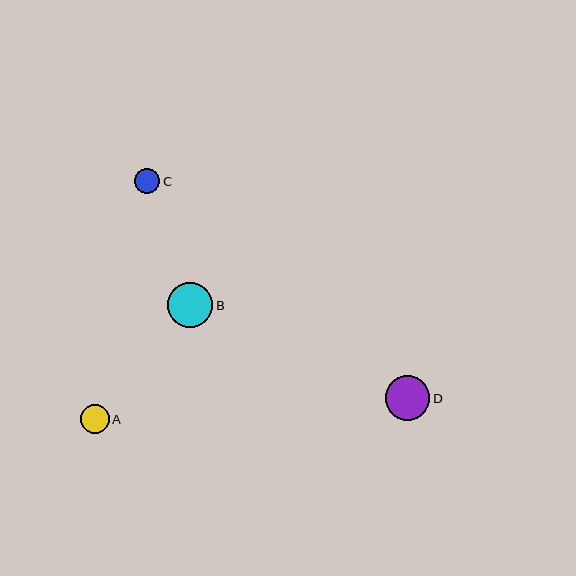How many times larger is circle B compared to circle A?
Circle B is approximately 1.6 times the size of circle A.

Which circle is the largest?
Circle B is the largest with a size of approximately 45 pixels.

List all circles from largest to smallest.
From largest to smallest: B, D, A, C.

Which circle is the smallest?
Circle C is the smallest with a size of approximately 26 pixels.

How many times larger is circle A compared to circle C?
Circle A is approximately 1.1 times the size of circle C.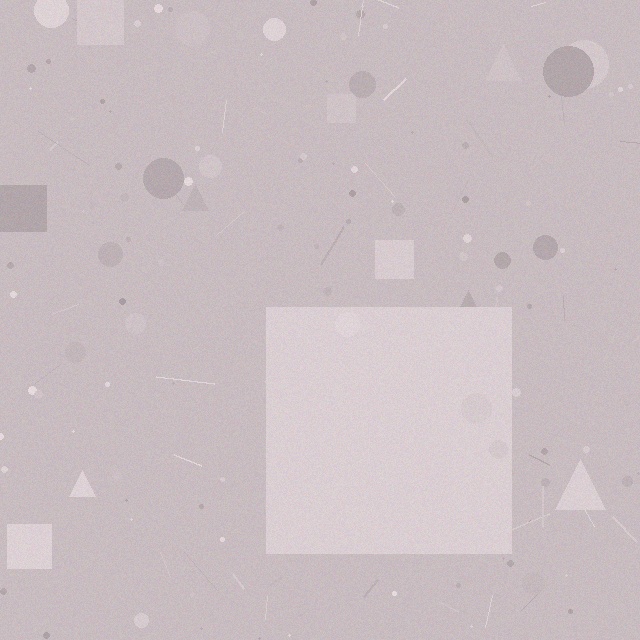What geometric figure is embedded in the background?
A square is embedded in the background.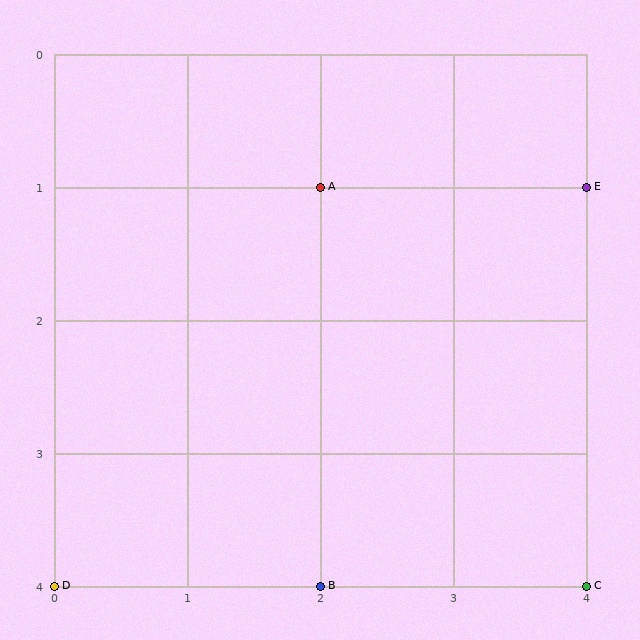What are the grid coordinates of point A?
Point A is at grid coordinates (2, 1).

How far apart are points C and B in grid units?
Points C and B are 2 columns apart.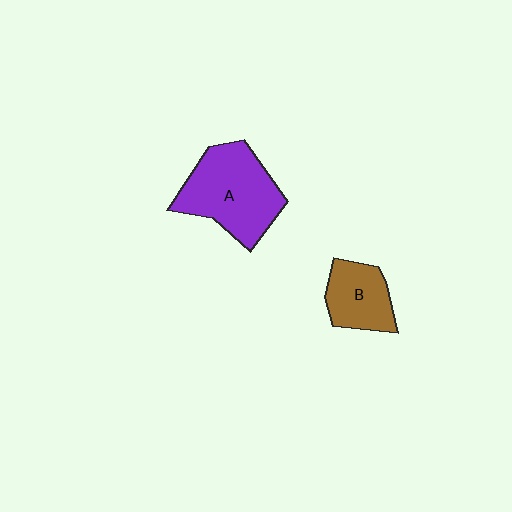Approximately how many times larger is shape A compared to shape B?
Approximately 1.8 times.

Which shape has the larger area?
Shape A (purple).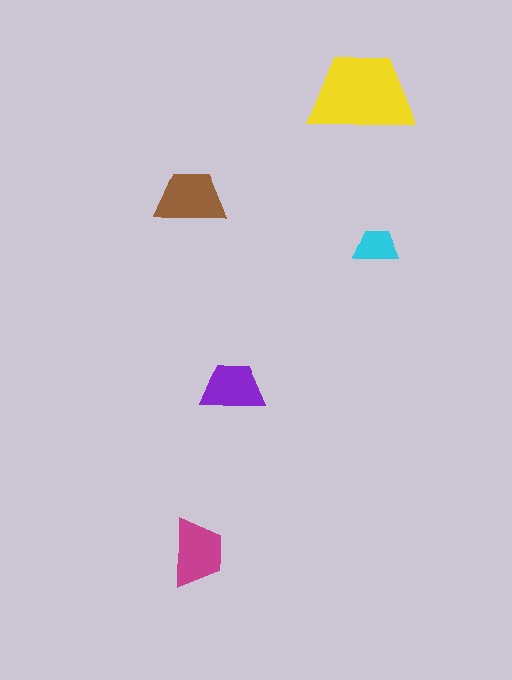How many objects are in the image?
There are 5 objects in the image.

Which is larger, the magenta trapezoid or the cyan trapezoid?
The magenta one.